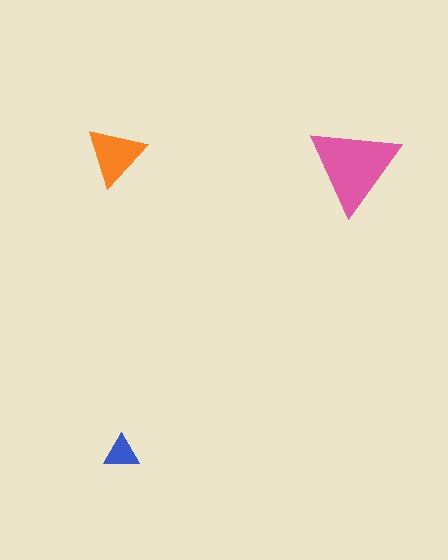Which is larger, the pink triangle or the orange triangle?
The pink one.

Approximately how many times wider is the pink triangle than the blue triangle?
About 2.5 times wider.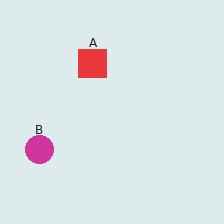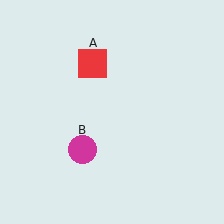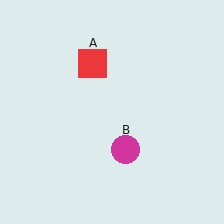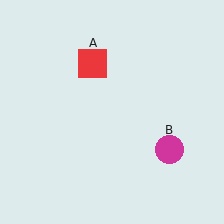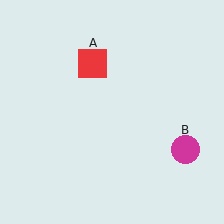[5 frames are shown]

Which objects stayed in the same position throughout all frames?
Red square (object A) remained stationary.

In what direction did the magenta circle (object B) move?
The magenta circle (object B) moved right.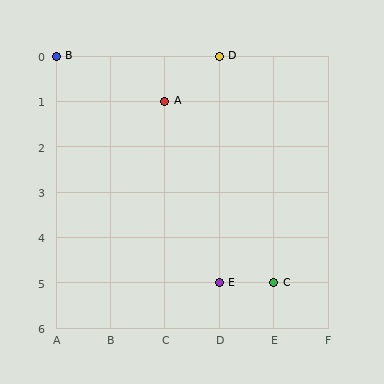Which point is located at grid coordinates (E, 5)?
Point C is at (E, 5).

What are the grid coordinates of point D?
Point D is at grid coordinates (D, 0).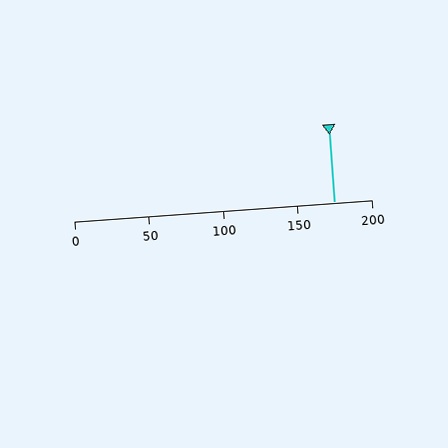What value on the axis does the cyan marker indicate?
The marker indicates approximately 175.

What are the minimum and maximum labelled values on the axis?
The axis runs from 0 to 200.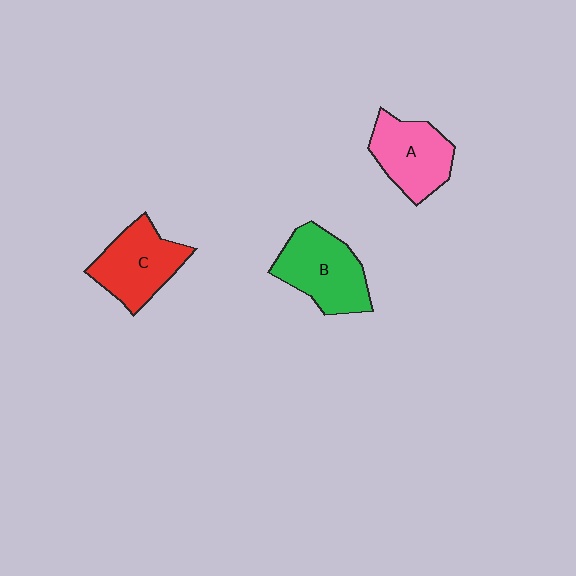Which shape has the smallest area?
Shape A (pink).